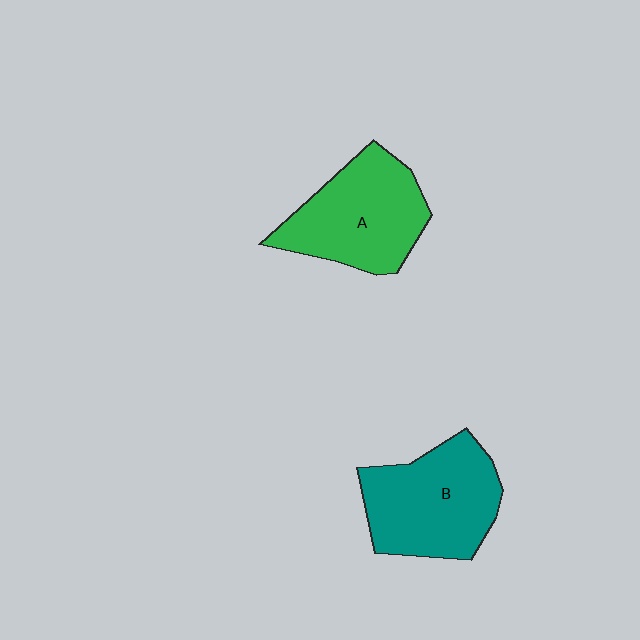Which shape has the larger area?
Shape B (teal).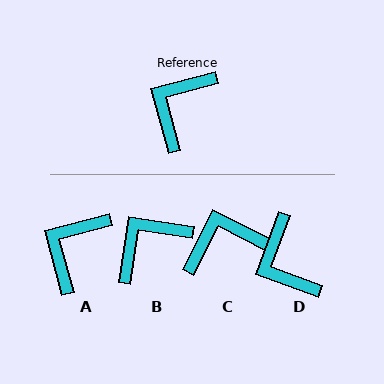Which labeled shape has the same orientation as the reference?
A.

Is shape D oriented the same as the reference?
No, it is off by about 54 degrees.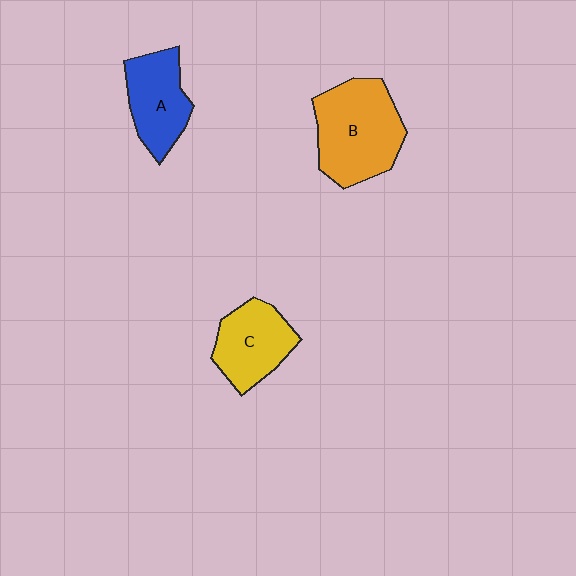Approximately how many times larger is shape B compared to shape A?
Approximately 1.5 times.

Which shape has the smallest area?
Shape A (blue).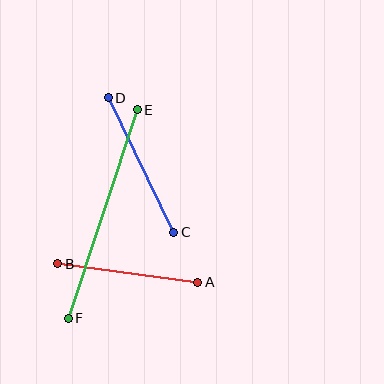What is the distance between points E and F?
The distance is approximately 220 pixels.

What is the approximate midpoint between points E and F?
The midpoint is at approximately (103, 214) pixels.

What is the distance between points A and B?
The distance is approximately 141 pixels.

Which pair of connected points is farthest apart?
Points E and F are farthest apart.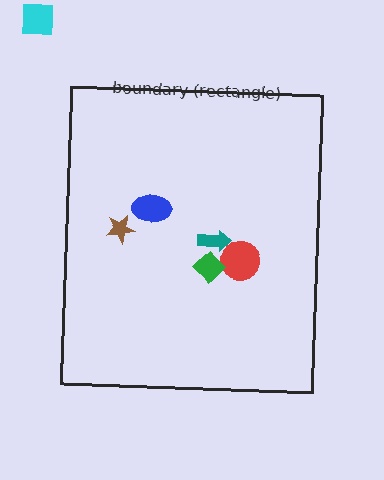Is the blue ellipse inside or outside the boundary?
Inside.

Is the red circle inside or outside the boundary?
Inside.